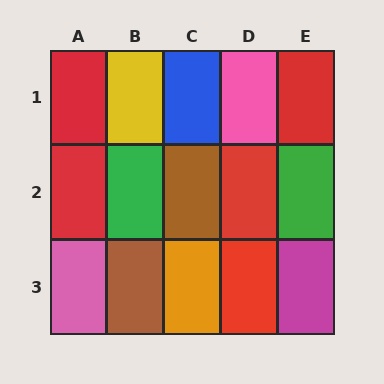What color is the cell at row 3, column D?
Red.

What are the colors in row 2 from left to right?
Red, green, brown, red, green.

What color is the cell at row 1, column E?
Red.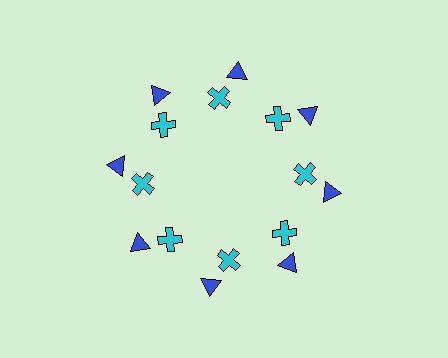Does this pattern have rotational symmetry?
Yes, this pattern has 8-fold rotational symmetry. It looks the same after rotating 45 degrees around the center.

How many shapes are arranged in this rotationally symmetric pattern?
There are 16 shapes, arranged in 8 groups of 2.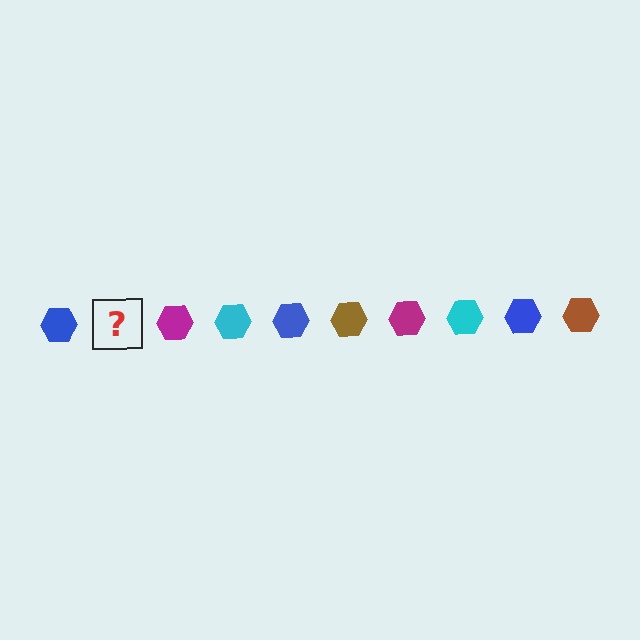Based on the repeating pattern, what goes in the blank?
The blank should be a brown hexagon.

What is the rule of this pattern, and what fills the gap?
The rule is that the pattern cycles through blue, brown, magenta, cyan hexagons. The gap should be filled with a brown hexagon.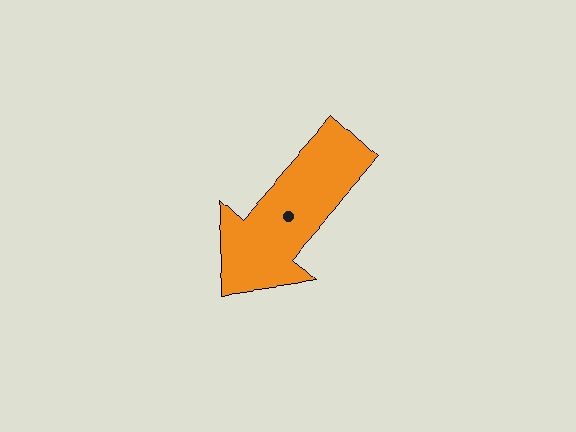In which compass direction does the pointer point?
Southwest.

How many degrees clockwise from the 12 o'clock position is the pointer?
Approximately 222 degrees.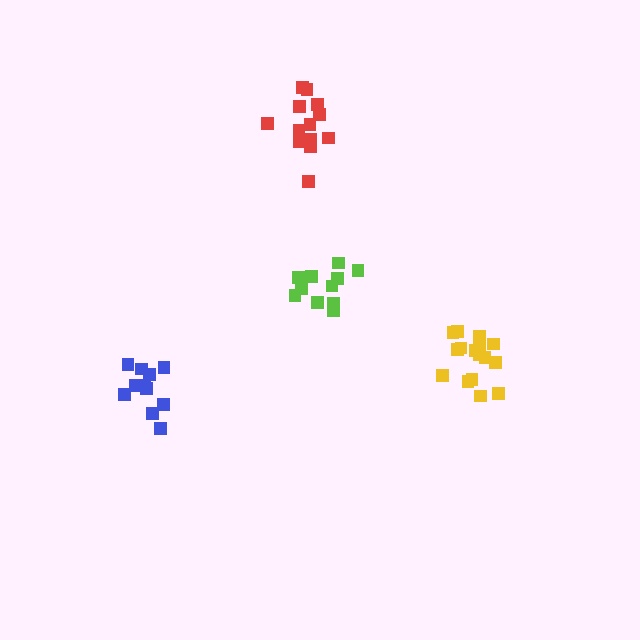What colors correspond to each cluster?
The clusters are colored: red, yellow, blue, lime.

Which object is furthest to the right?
The yellow cluster is rightmost.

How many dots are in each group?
Group 1: 13 dots, Group 2: 16 dots, Group 3: 11 dots, Group 4: 12 dots (52 total).